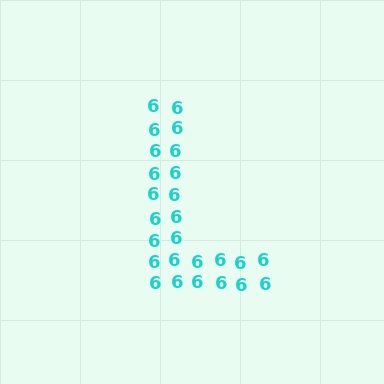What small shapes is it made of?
It is made of small digit 6's.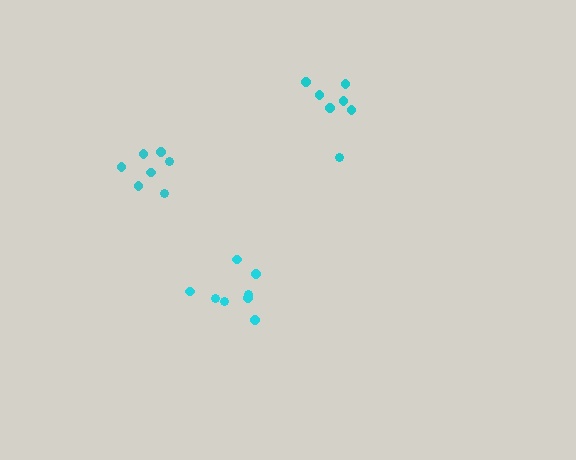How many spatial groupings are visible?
There are 3 spatial groupings.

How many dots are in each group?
Group 1: 7 dots, Group 2: 7 dots, Group 3: 8 dots (22 total).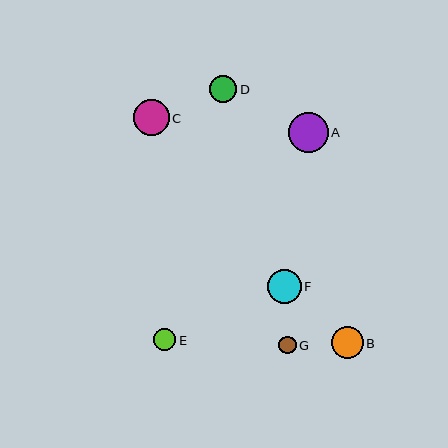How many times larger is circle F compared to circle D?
Circle F is approximately 1.3 times the size of circle D.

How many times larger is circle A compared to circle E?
Circle A is approximately 1.8 times the size of circle E.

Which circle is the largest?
Circle A is the largest with a size of approximately 40 pixels.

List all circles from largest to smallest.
From largest to smallest: A, C, F, B, D, E, G.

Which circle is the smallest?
Circle G is the smallest with a size of approximately 17 pixels.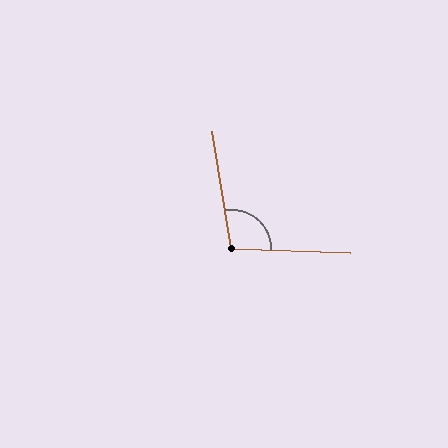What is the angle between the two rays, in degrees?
Approximately 102 degrees.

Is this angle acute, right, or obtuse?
It is obtuse.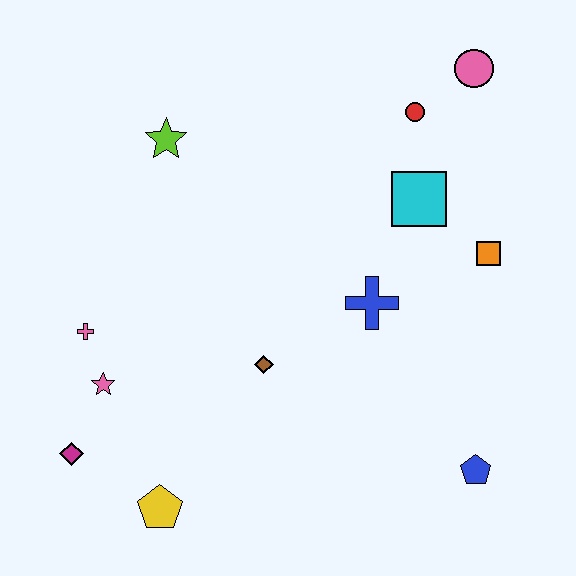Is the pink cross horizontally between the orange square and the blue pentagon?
No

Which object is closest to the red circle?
The pink circle is closest to the red circle.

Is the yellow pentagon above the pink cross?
No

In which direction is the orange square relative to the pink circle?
The orange square is below the pink circle.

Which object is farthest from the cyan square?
The magenta diamond is farthest from the cyan square.